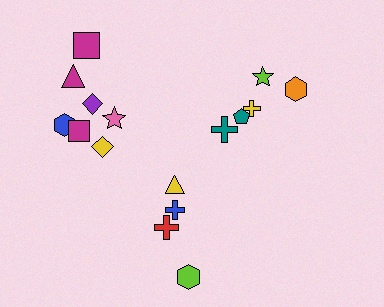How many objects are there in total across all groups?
There are 16 objects.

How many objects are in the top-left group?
There are 7 objects.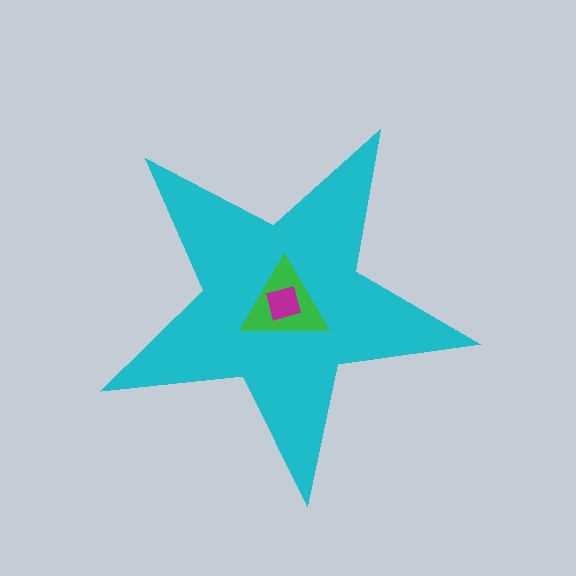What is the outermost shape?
The cyan star.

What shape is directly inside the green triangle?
The magenta diamond.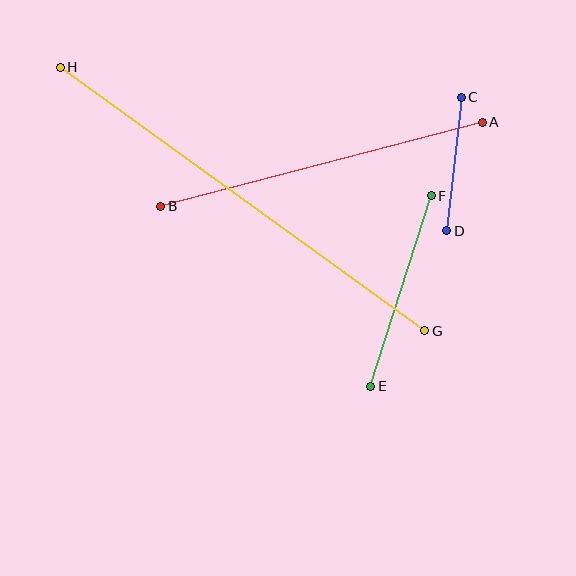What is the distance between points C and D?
The distance is approximately 134 pixels.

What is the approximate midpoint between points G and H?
The midpoint is at approximately (242, 199) pixels.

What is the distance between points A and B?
The distance is approximately 332 pixels.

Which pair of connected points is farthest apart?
Points G and H are farthest apart.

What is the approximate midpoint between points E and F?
The midpoint is at approximately (401, 291) pixels.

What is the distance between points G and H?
The distance is approximately 450 pixels.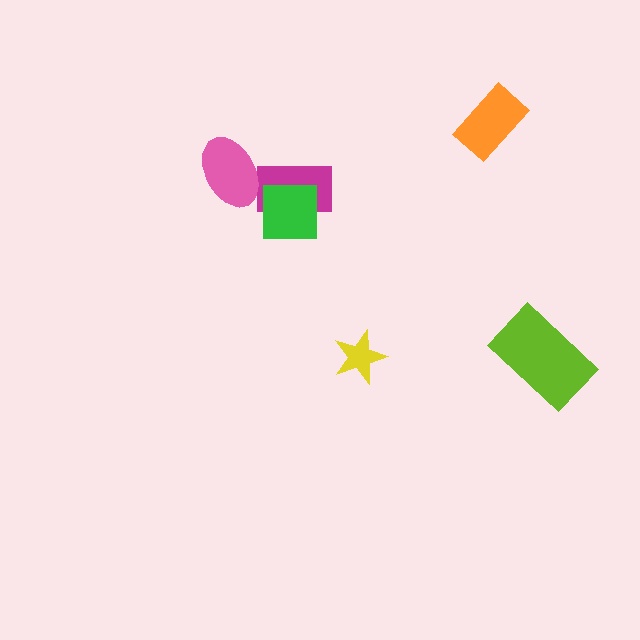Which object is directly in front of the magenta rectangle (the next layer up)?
The green square is directly in front of the magenta rectangle.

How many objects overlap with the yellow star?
0 objects overlap with the yellow star.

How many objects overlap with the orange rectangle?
0 objects overlap with the orange rectangle.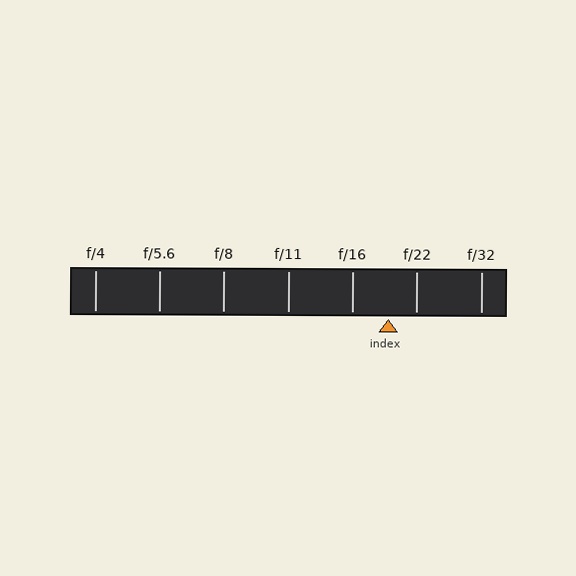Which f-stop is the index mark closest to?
The index mark is closest to f/22.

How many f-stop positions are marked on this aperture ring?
There are 7 f-stop positions marked.